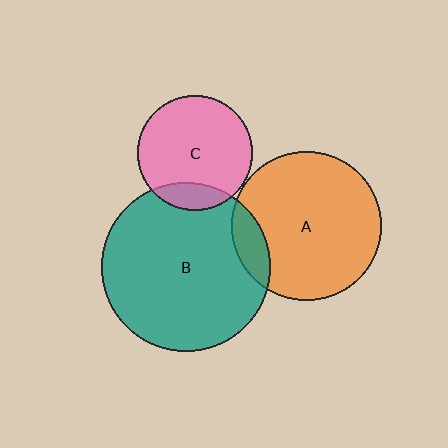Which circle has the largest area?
Circle B (teal).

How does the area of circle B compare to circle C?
Approximately 2.1 times.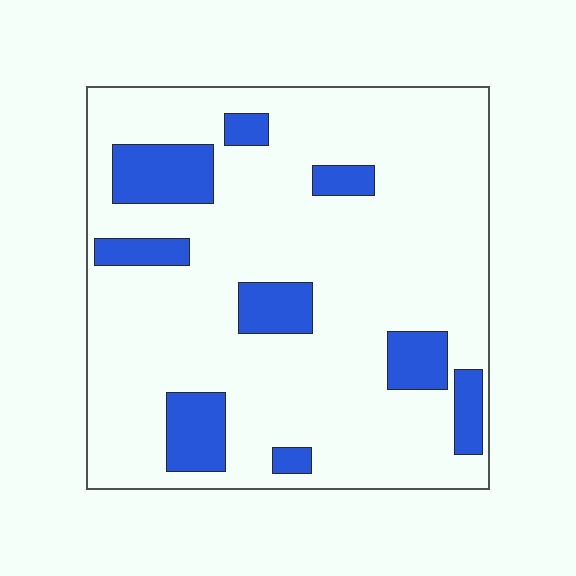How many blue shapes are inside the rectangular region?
9.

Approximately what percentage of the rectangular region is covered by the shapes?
Approximately 15%.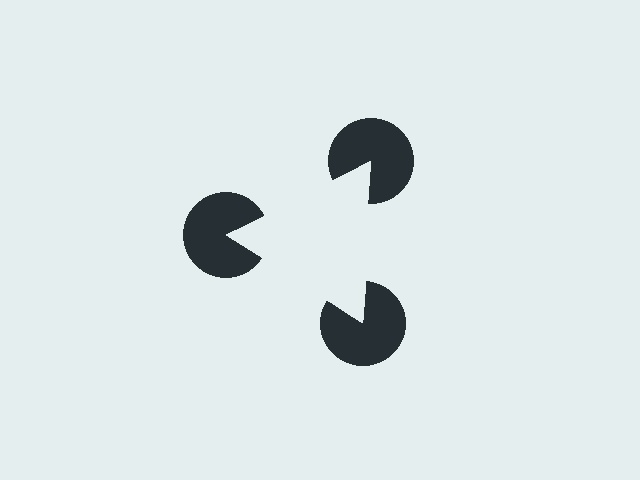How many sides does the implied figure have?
3 sides.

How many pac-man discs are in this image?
There are 3 — one at each vertex of the illusory triangle.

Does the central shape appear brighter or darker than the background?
It typically appears slightly brighter than the background, even though no actual brightness change is drawn.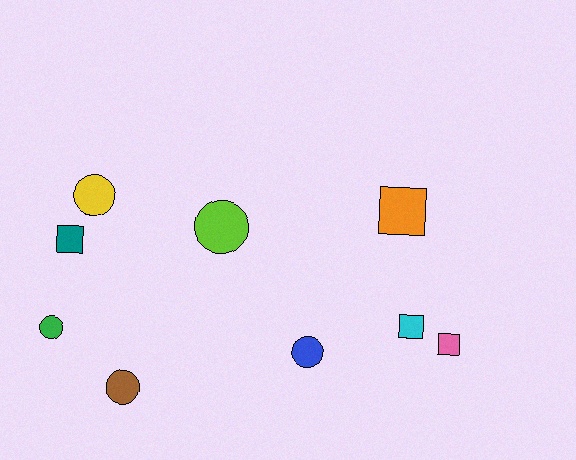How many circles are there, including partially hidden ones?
There are 5 circles.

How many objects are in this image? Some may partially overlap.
There are 9 objects.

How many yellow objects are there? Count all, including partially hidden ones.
There is 1 yellow object.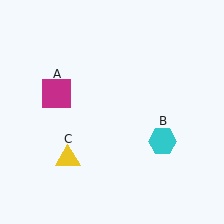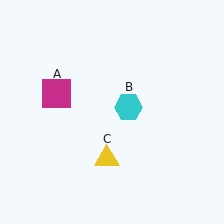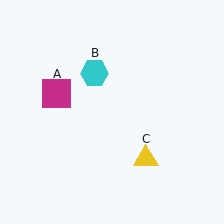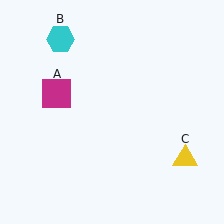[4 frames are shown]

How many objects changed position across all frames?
2 objects changed position: cyan hexagon (object B), yellow triangle (object C).